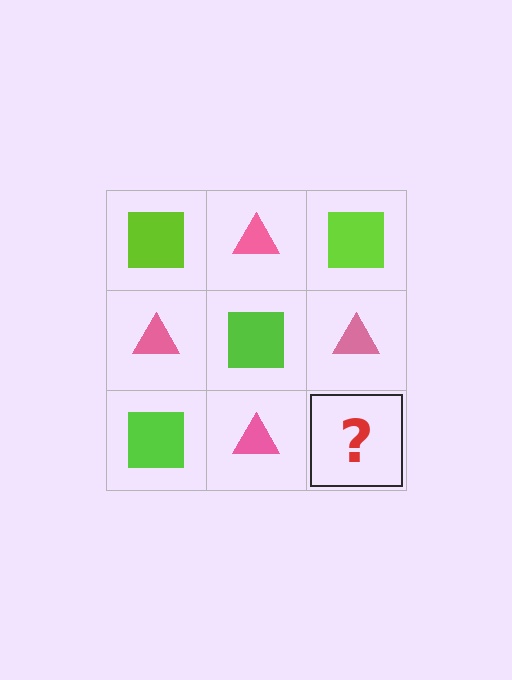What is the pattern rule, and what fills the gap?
The rule is that it alternates lime square and pink triangle in a checkerboard pattern. The gap should be filled with a lime square.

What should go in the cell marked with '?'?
The missing cell should contain a lime square.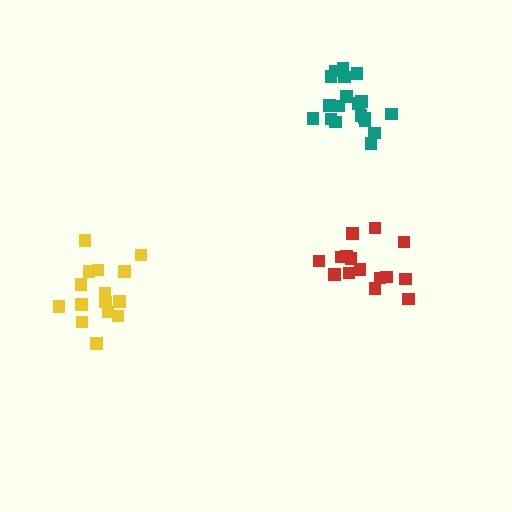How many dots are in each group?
Group 1: 15 dots, Group 2: 15 dots, Group 3: 19 dots (49 total).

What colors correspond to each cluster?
The clusters are colored: yellow, red, teal.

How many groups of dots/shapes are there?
There are 3 groups.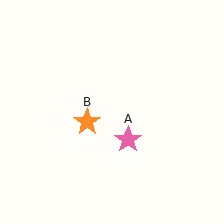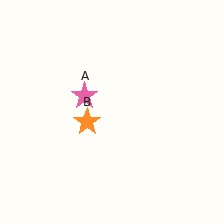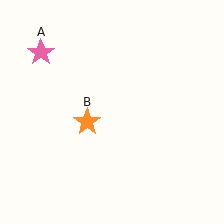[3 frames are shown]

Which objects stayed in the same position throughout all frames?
Orange star (object B) remained stationary.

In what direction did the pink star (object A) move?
The pink star (object A) moved up and to the left.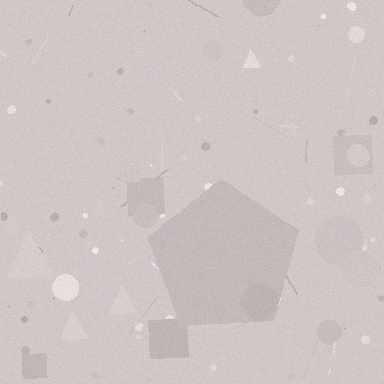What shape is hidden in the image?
A pentagon is hidden in the image.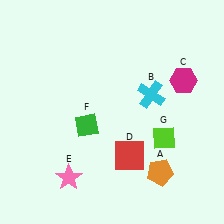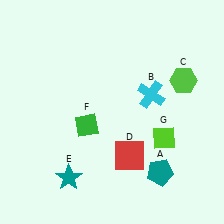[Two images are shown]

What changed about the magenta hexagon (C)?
In Image 1, C is magenta. In Image 2, it changed to lime.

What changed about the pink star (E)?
In Image 1, E is pink. In Image 2, it changed to teal.